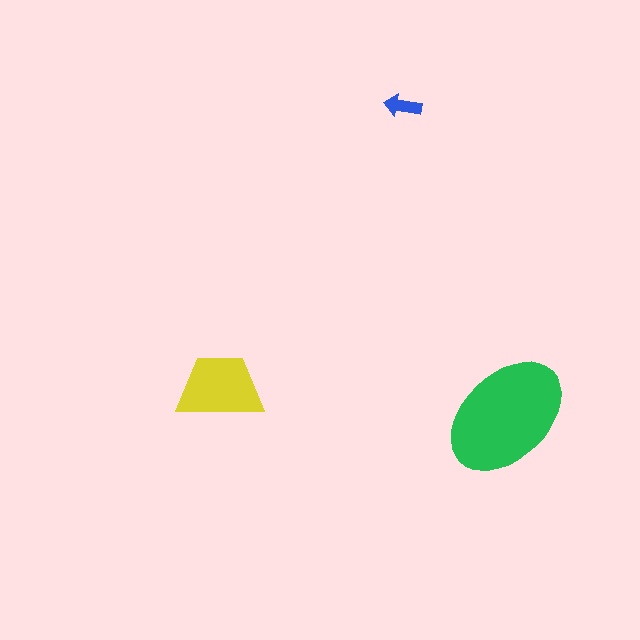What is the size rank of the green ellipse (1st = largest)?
1st.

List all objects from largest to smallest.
The green ellipse, the yellow trapezoid, the blue arrow.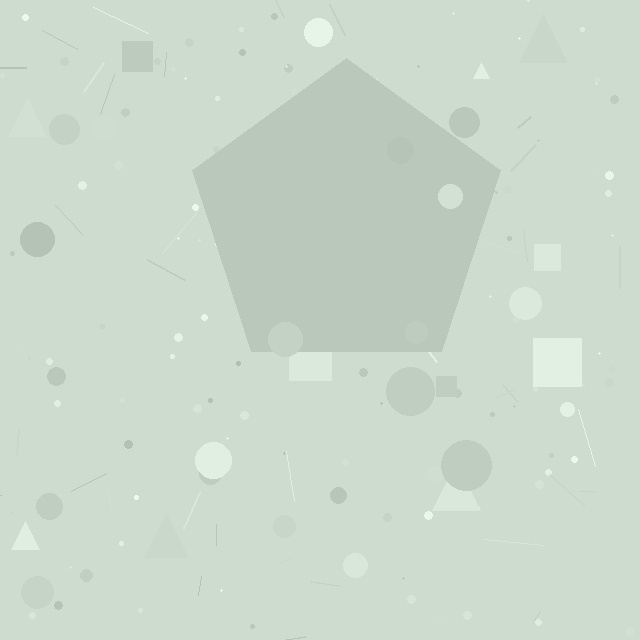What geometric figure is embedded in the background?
A pentagon is embedded in the background.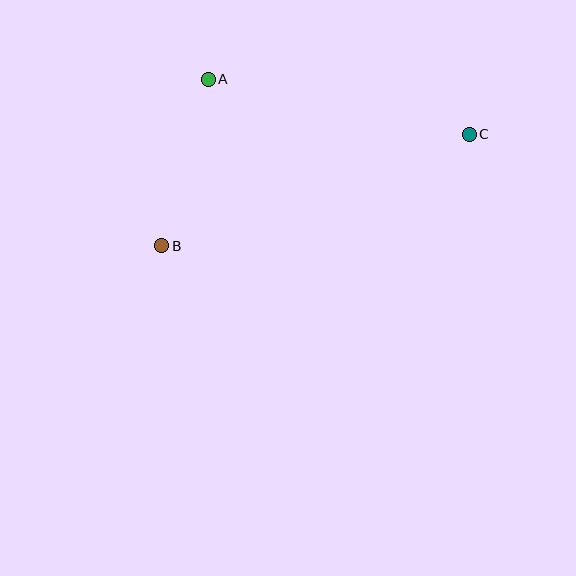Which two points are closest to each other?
Points A and B are closest to each other.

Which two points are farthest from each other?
Points B and C are farthest from each other.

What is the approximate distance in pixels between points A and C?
The distance between A and C is approximately 267 pixels.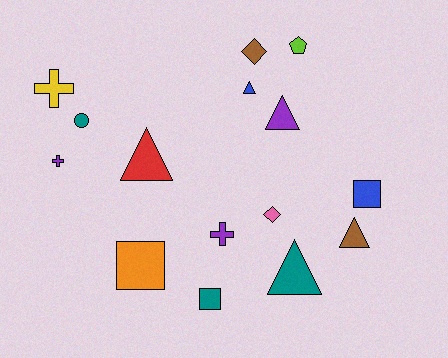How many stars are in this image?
There are no stars.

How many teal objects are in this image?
There are 3 teal objects.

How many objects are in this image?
There are 15 objects.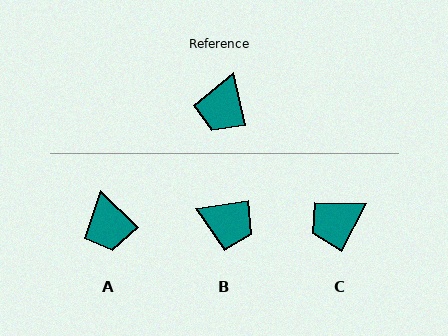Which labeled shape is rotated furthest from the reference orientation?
B, about 85 degrees away.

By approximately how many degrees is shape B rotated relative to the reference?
Approximately 85 degrees counter-clockwise.